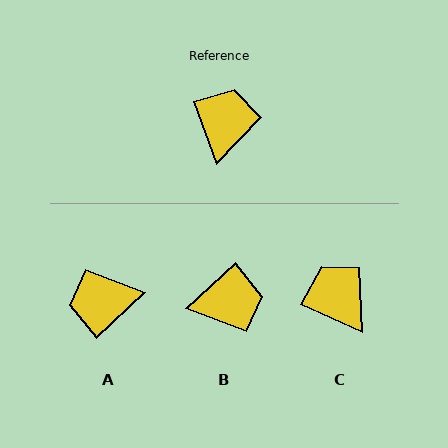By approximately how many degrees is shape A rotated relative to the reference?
Approximately 113 degrees counter-clockwise.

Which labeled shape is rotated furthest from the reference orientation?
A, about 113 degrees away.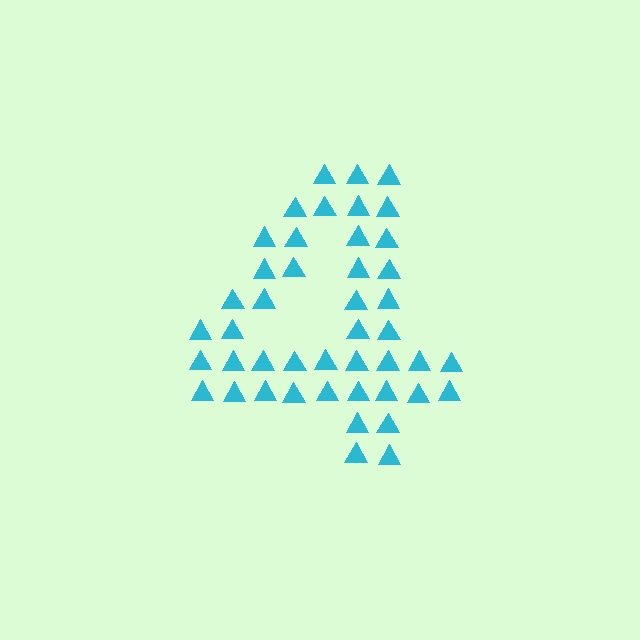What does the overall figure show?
The overall figure shows the digit 4.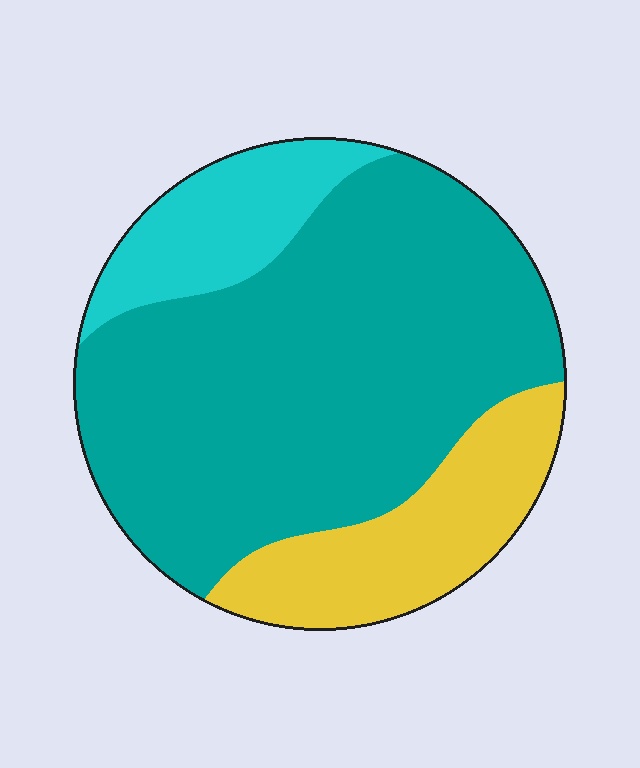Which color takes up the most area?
Teal, at roughly 65%.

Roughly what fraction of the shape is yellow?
Yellow covers around 20% of the shape.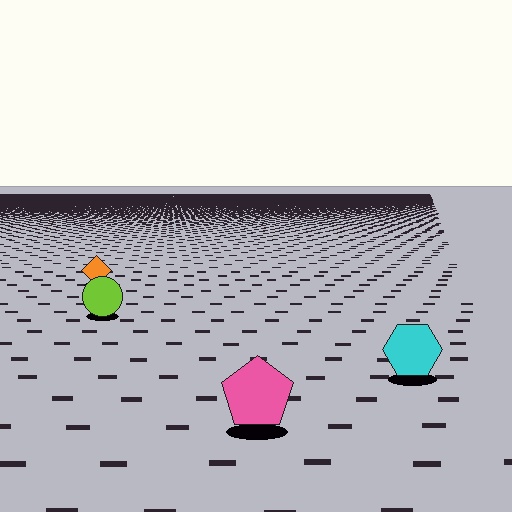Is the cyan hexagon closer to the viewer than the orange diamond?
Yes. The cyan hexagon is closer — you can tell from the texture gradient: the ground texture is coarser near it.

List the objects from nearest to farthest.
From nearest to farthest: the pink pentagon, the cyan hexagon, the lime circle, the orange diamond.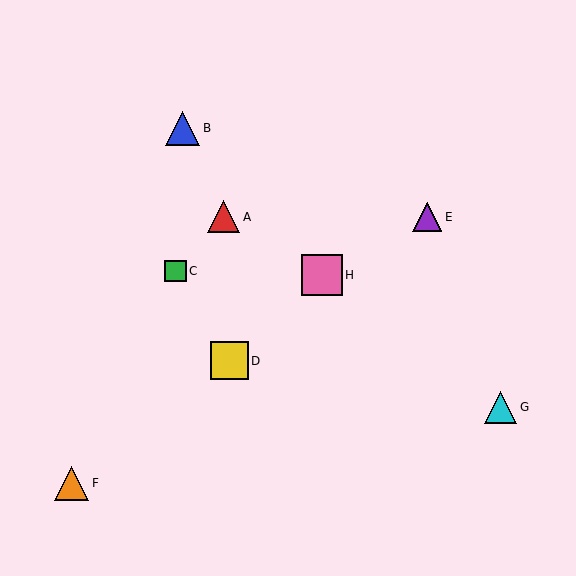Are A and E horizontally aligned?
Yes, both are at y≈217.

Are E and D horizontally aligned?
No, E is at y≈217 and D is at y≈361.